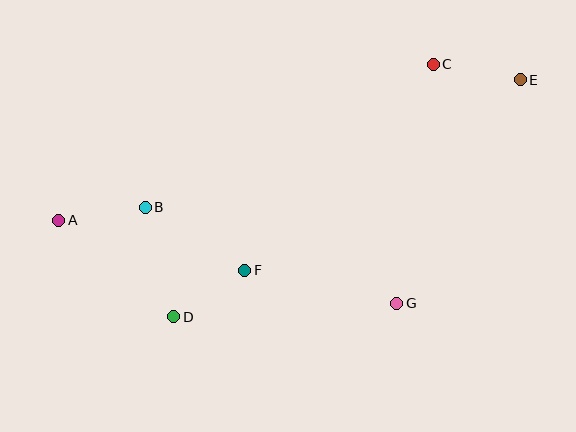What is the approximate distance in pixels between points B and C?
The distance between B and C is approximately 322 pixels.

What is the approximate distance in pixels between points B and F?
The distance between B and F is approximately 118 pixels.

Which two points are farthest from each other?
Points A and E are farthest from each other.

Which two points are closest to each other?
Points D and F are closest to each other.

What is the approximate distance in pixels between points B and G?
The distance between B and G is approximately 269 pixels.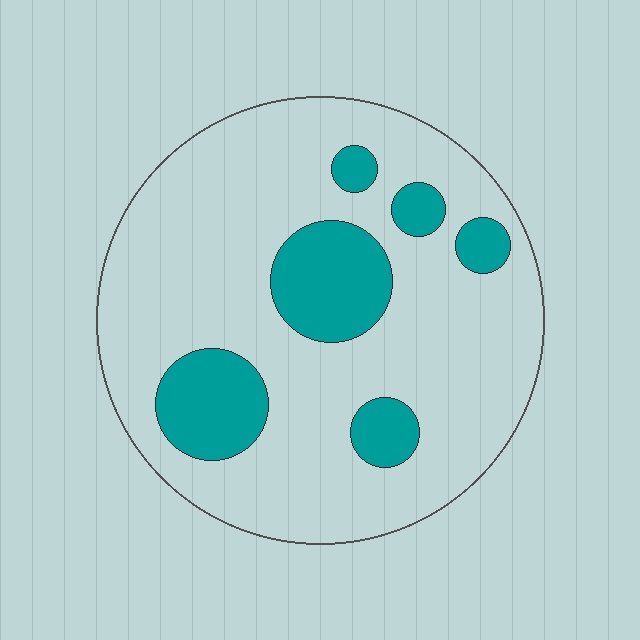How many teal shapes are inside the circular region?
6.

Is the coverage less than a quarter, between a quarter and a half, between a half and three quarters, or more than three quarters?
Less than a quarter.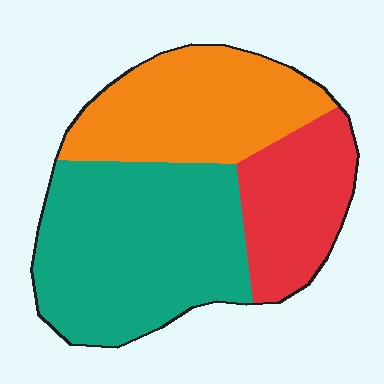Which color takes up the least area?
Red, at roughly 20%.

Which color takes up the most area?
Teal, at roughly 45%.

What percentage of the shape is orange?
Orange takes up about one third (1/3) of the shape.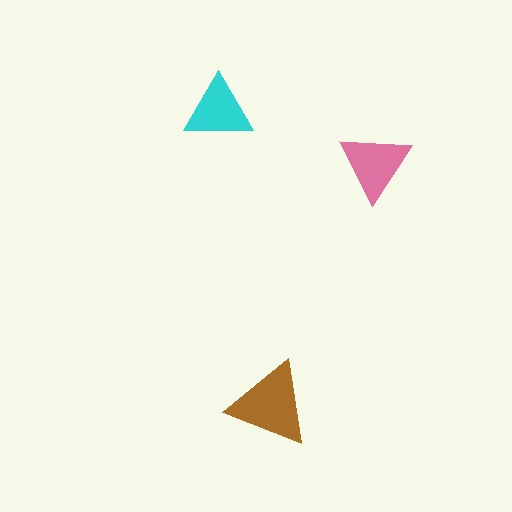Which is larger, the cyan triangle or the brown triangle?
The brown one.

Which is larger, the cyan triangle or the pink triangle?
The pink one.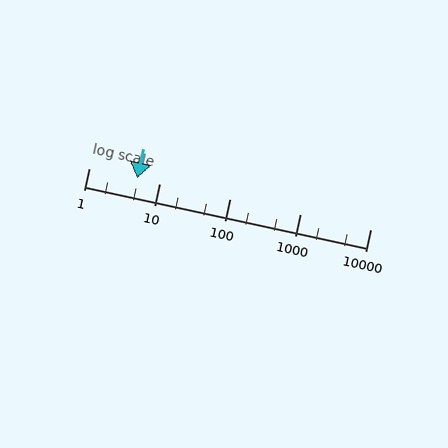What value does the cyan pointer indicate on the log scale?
The pointer indicates approximately 4.8.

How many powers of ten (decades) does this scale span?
The scale spans 4 decades, from 1 to 10000.